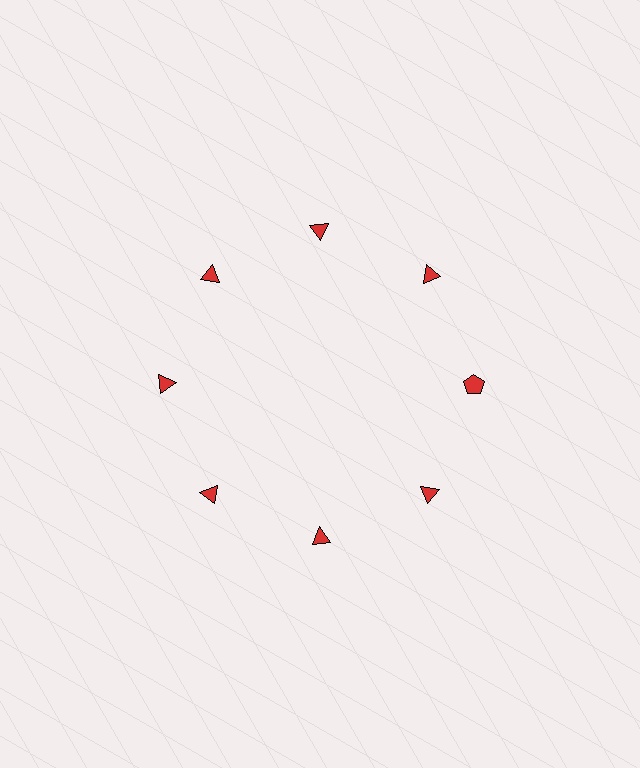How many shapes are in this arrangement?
There are 8 shapes arranged in a ring pattern.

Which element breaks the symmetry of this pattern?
The red pentagon at roughly the 3 o'clock position breaks the symmetry. All other shapes are red triangles.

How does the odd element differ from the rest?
It has a different shape: pentagon instead of triangle.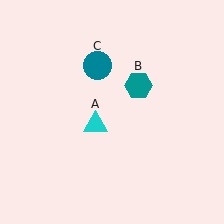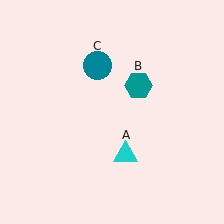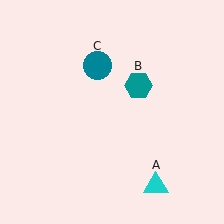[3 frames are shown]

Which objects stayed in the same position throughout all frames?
Teal hexagon (object B) and teal circle (object C) remained stationary.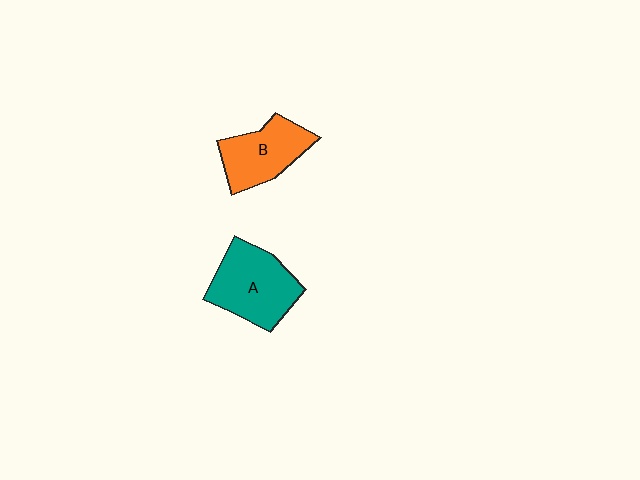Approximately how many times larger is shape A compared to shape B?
Approximately 1.2 times.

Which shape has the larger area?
Shape A (teal).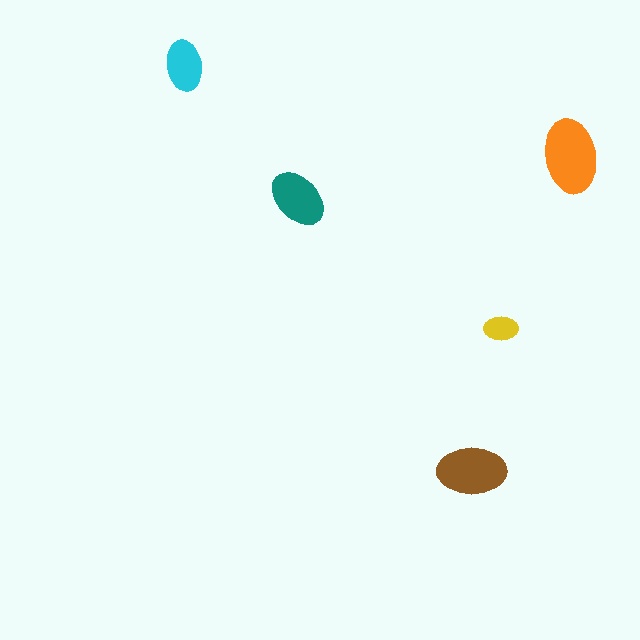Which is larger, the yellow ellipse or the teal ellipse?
The teal one.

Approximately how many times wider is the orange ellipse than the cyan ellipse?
About 1.5 times wider.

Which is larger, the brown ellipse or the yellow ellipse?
The brown one.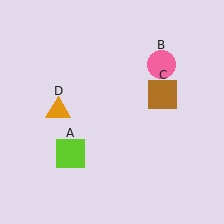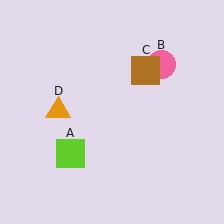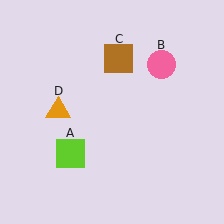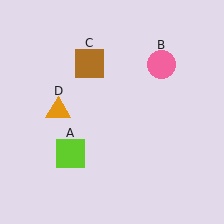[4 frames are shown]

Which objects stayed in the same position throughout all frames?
Lime square (object A) and pink circle (object B) and orange triangle (object D) remained stationary.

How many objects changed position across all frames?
1 object changed position: brown square (object C).